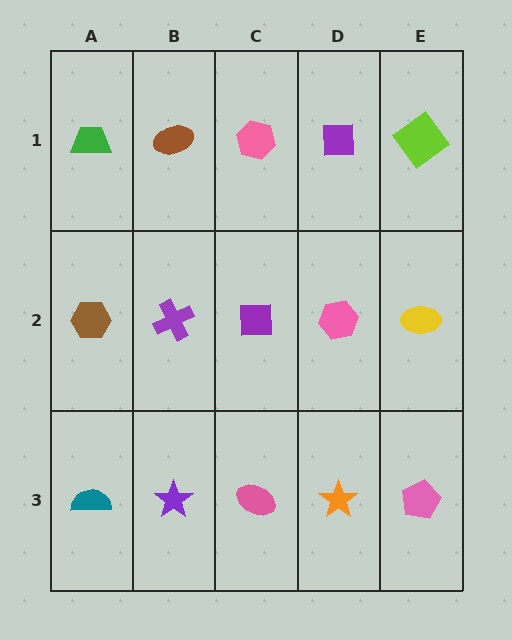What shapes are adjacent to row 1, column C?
A purple square (row 2, column C), a brown ellipse (row 1, column B), a purple square (row 1, column D).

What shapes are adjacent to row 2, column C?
A pink hexagon (row 1, column C), a pink ellipse (row 3, column C), a purple cross (row 2, column B), a pink hexagon (row 2, column D).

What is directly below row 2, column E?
A pink pentagon.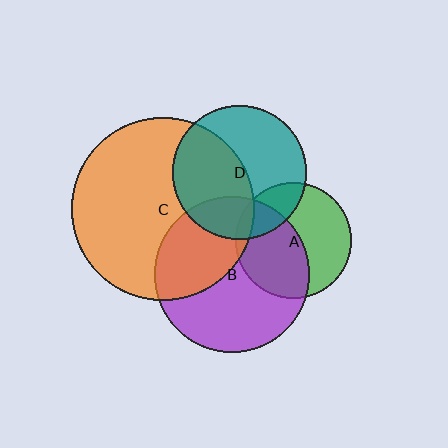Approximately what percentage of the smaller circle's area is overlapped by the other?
Approximately 20%.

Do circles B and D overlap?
Yes.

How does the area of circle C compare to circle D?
Approximately 1.9 times.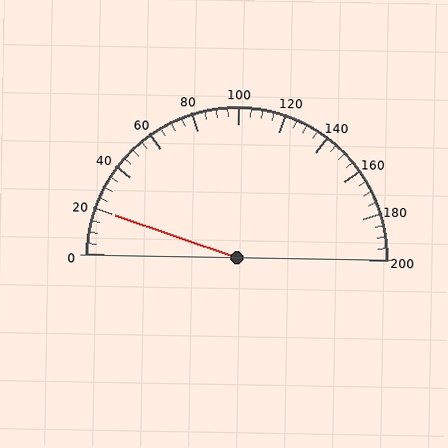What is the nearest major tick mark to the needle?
The nearest major tick mark is 20.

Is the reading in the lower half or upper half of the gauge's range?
The reading is in the lower half of the range (0 to 200).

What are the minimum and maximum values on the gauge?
The gauge ranges from 0 to 200.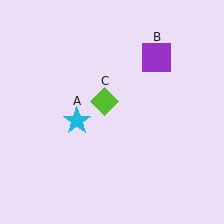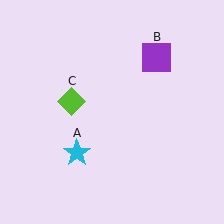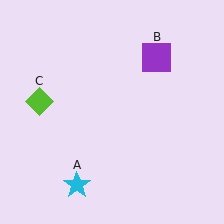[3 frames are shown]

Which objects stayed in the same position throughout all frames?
Purple square (object B) remained stationary.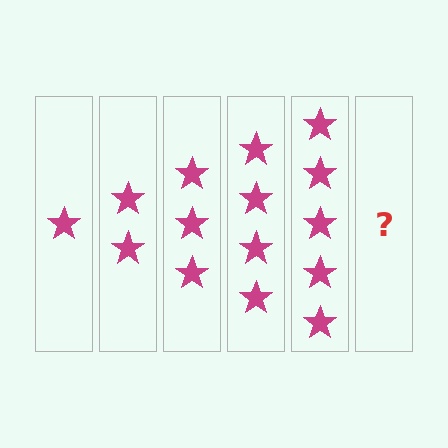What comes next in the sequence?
The next element should be 6 stars.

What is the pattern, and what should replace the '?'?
The pattern is that each step adds one more star. The '?' should be 6 stars.